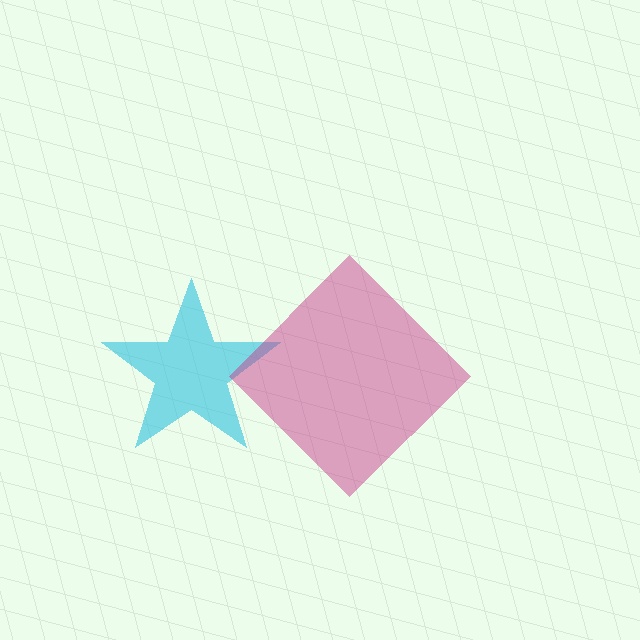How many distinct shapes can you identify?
There are 2 distinct shapes: a cyan star, a magenta diamond.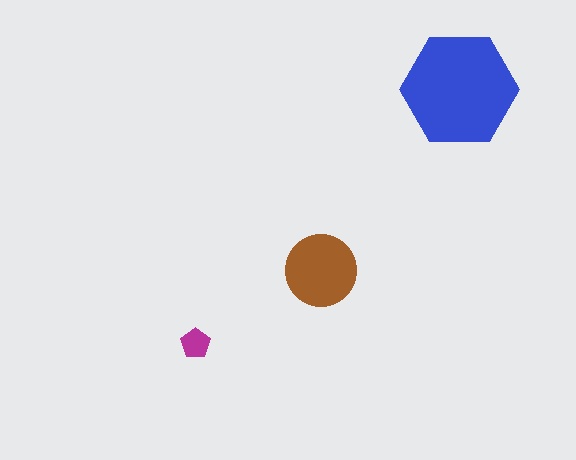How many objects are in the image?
There are 3 objects in the image.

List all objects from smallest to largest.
The magenta pentagon, the brown circle, the blue hexagon.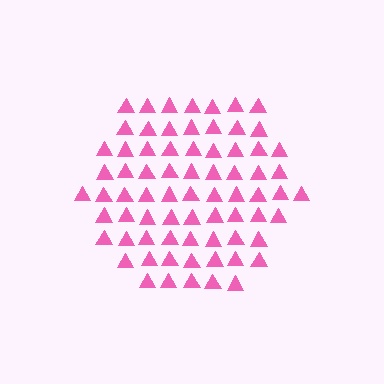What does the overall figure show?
The overall figure shows a hexagon.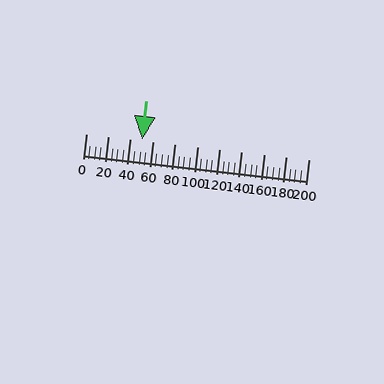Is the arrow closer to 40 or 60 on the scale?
The arrow is closer to 60.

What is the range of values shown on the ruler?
The ruler shows values from 0 to 200.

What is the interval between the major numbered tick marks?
The major tick marks are spaced 20 units apart.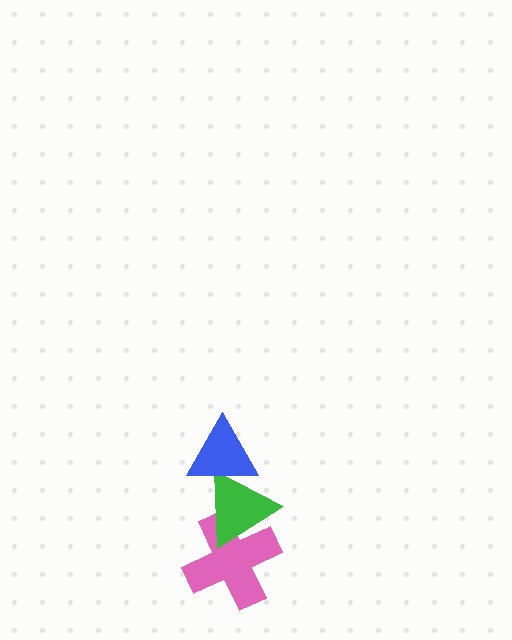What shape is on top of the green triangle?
The blue triangle is on top of the green triangle.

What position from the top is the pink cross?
The pink cross is 3rd from the top.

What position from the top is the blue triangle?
The blue triangle is 1st from the top.